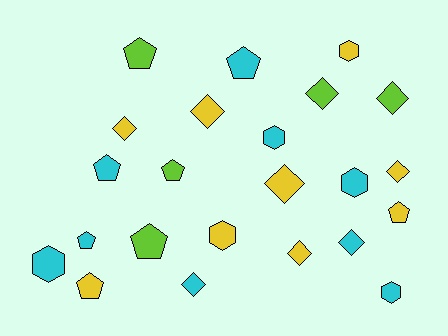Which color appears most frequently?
Cyan, with 9 objects.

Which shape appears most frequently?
Diamond, with 9 objects.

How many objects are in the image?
There are 23 objects.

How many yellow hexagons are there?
There are 2 yellow hexagons.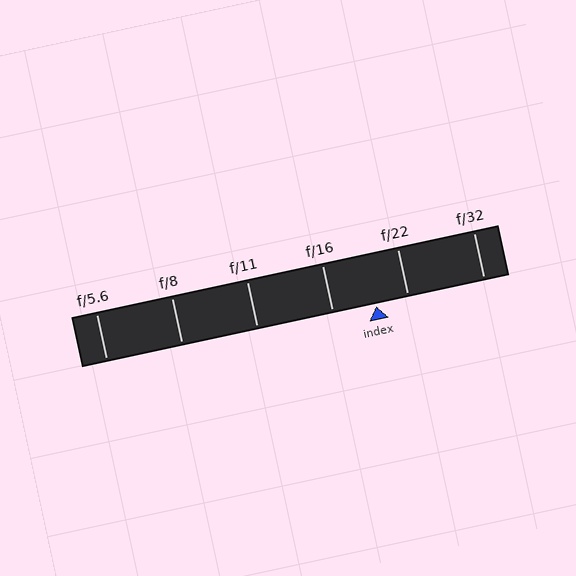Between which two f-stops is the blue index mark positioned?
The index mark is between f/16 and f/22.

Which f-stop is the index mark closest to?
The index mark is closest to f/22.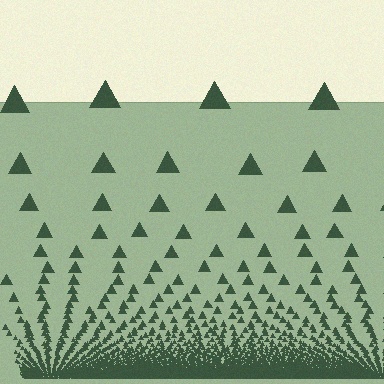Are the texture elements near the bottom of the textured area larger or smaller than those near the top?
Smaller. The gradient is inverted — elements near the bottom are smaller and denser.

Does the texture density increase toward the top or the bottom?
Density increases toward the bottom.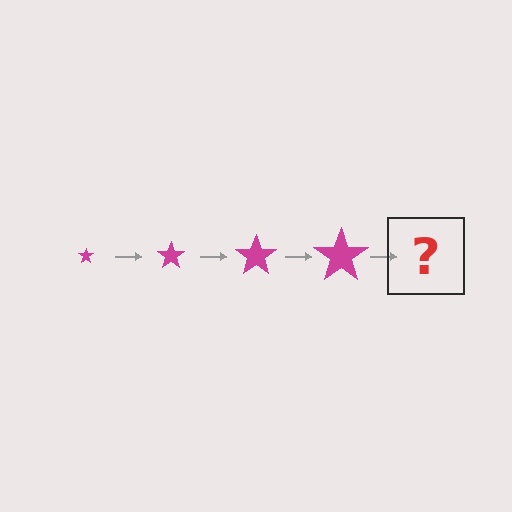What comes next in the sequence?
The next element should be a magenta star, larger than the previous one.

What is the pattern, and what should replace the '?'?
The pattern is that the star gets progressively larger each step. The '?' should be a magenta star, larger than the previous one.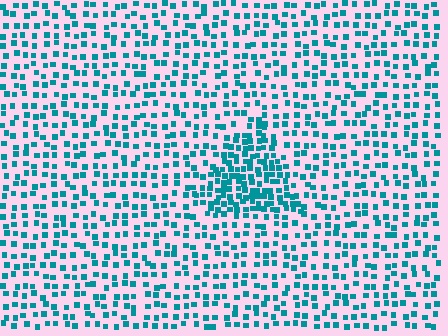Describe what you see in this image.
The image contains small teal elements arranged at two different densities. A triangle-shaped region is visible where the elements are more densely packed than the surrounding area.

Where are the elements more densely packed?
The elements are more densely packed inside the triangle boundary.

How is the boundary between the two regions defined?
The boundary is defined by a change in element density (approximately 2.1x ratio). All elements are the same color, size, and shape.